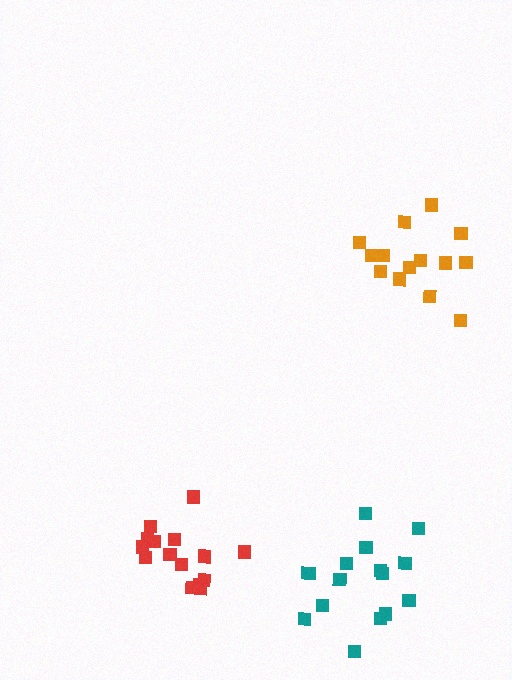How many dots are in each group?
Group 1: 14 dots, Group 2: 16 dots, Group 3: 15 dots (45 total).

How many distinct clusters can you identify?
There are 3 distinct clusters.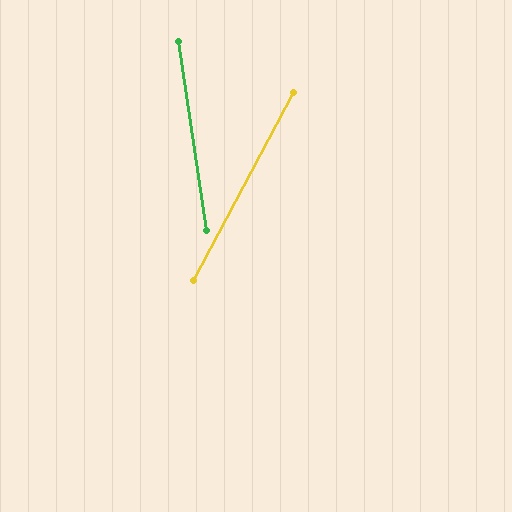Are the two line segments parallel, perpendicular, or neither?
Neither parallel nor perpendicular — they differ by about 36°.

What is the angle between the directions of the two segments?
Approximately 36 degrees.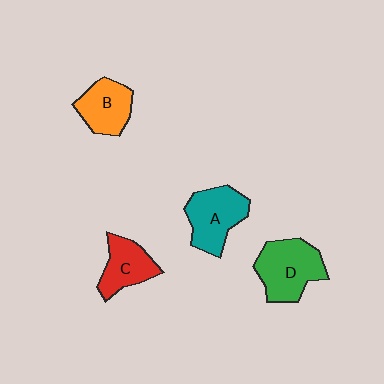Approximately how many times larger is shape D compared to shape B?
Approximately 1.4 times.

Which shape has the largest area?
Shape D (green).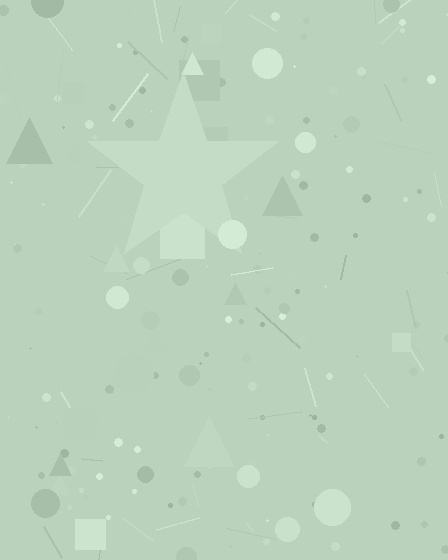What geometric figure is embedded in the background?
A star is embedded in the background.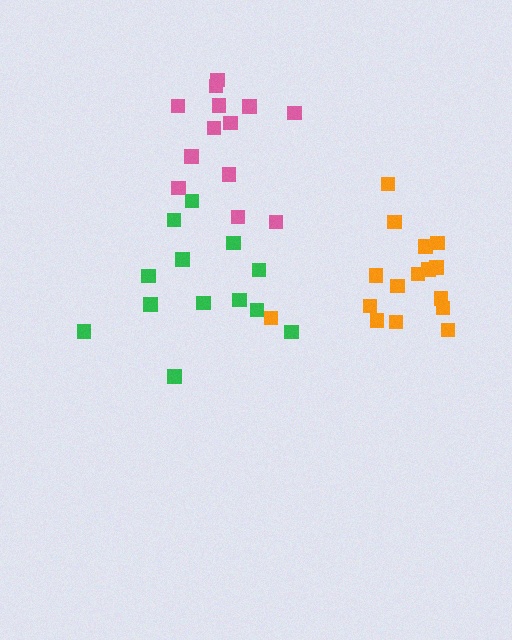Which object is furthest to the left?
The pink cluster is leftmost.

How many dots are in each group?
Group 1: 13 dots, Group 2: 16 dots, Group 3: 13 dots (42 total).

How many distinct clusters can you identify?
There are 3 distinct clusters.